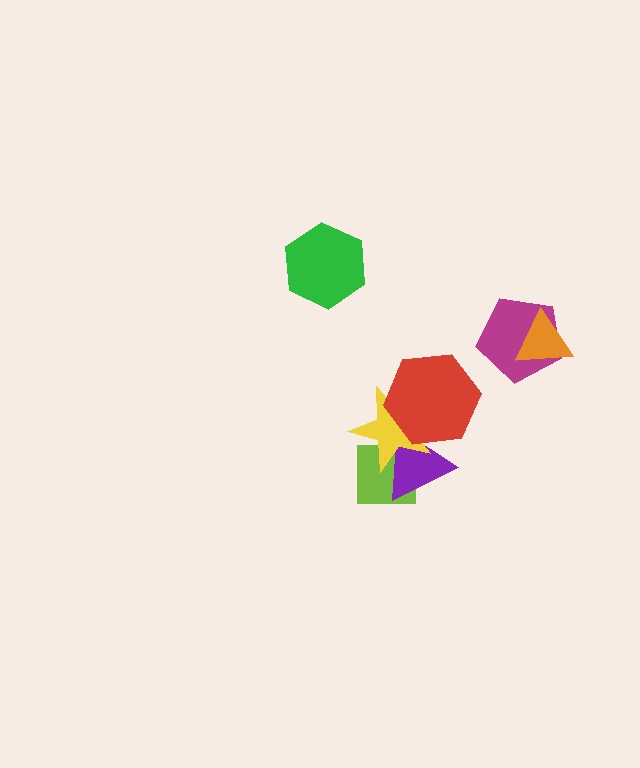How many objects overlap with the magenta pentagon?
1 object overlaps with the magenta pentagon.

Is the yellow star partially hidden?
Yes, it is partially covered by another shape.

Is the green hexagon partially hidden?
No, no other shape covers it.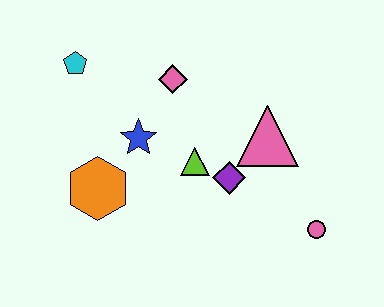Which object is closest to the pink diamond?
The blue star is closest to the pink diamond.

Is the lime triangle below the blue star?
Yes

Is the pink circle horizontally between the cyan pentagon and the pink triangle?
No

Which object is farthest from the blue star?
The pink circle is farthest from the blue star.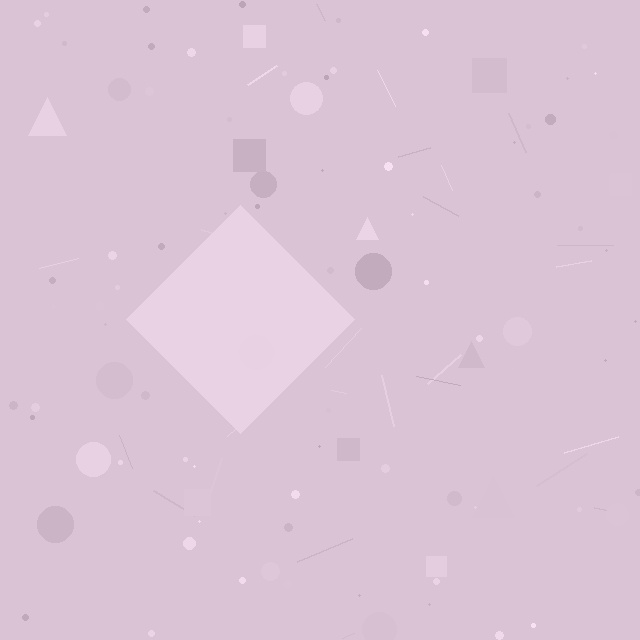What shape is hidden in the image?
A diamond is hidden in the image.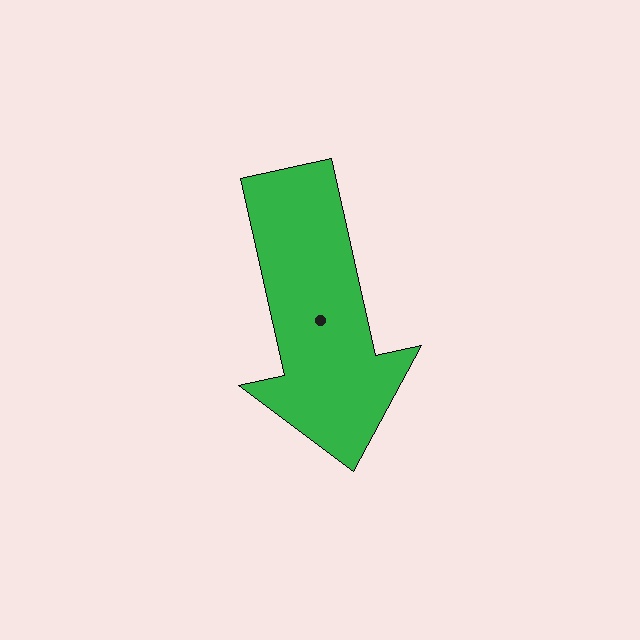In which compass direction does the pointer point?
South.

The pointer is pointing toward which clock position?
Roughly 6 o'clock.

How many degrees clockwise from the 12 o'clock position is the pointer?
Approximately 168 degrees.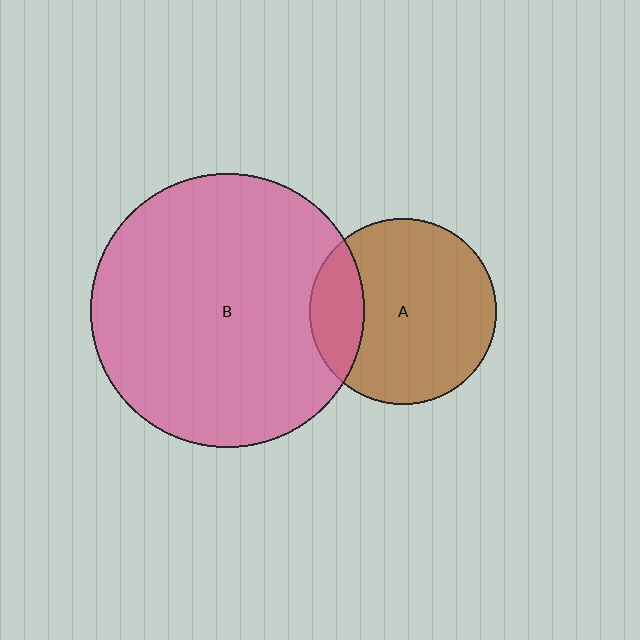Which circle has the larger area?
Circle B (pink).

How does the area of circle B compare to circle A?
Approximately 2.2 times.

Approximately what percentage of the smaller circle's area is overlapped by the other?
Approximately 20%.